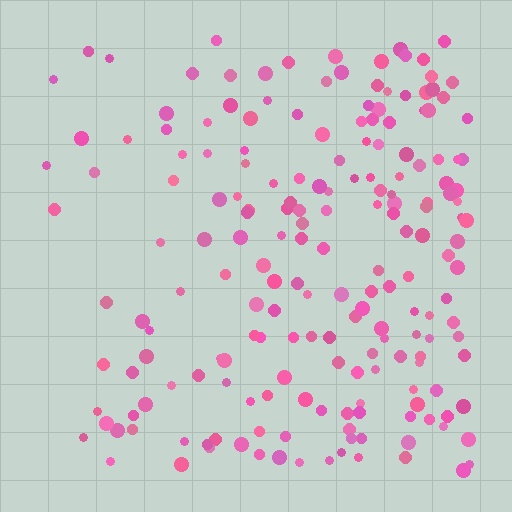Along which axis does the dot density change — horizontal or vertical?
Horizontal.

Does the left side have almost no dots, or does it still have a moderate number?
Still a moderate number, just noticeably fewer than the right.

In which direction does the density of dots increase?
From left to right, with the right side densest.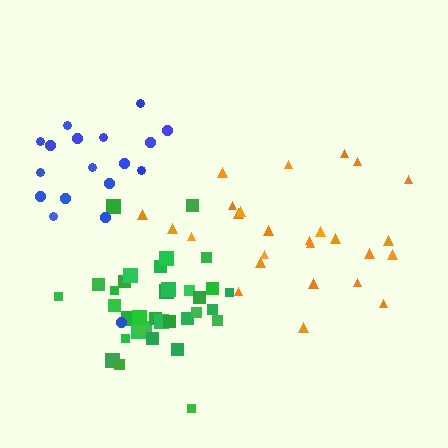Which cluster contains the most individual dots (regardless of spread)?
Green (35).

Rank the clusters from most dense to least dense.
green, orange, blue.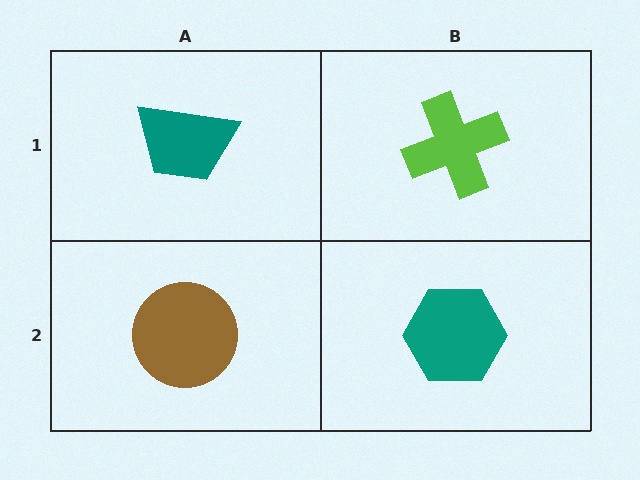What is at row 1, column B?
A lime cross.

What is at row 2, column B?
A teal hexagon.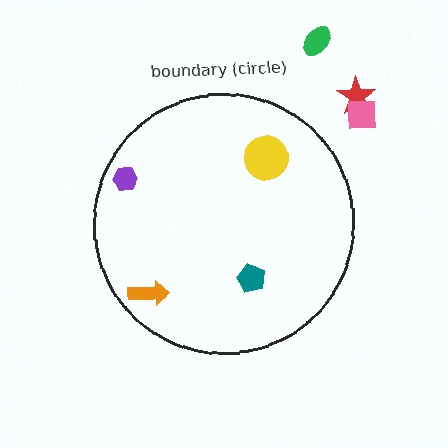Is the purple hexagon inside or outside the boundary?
Inside.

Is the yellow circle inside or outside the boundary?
Inside.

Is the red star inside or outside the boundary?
Outside.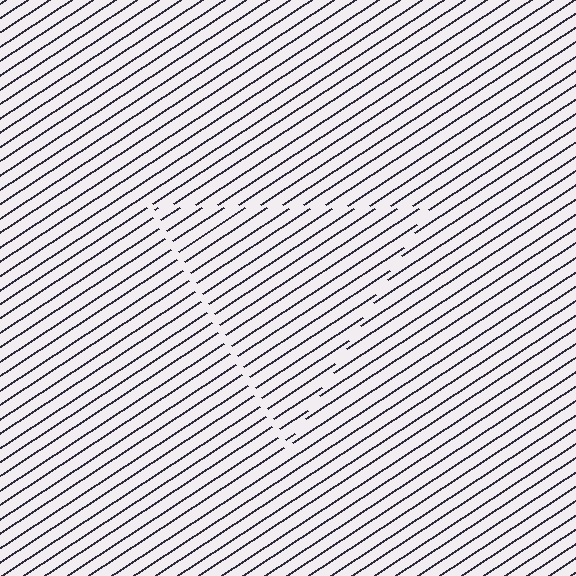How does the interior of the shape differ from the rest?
The interior of the shape contains the same grating, shifted by half a period — the contour is defined by the phase discontinuity where line-ends from the inner and outer gratings abut.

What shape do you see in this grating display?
An illusory triangle. The interior of the shape contains the same grating, shifted by half a period — the contour is defined by the phase discontinuity where line-ends from the inner and outer gratings abut.